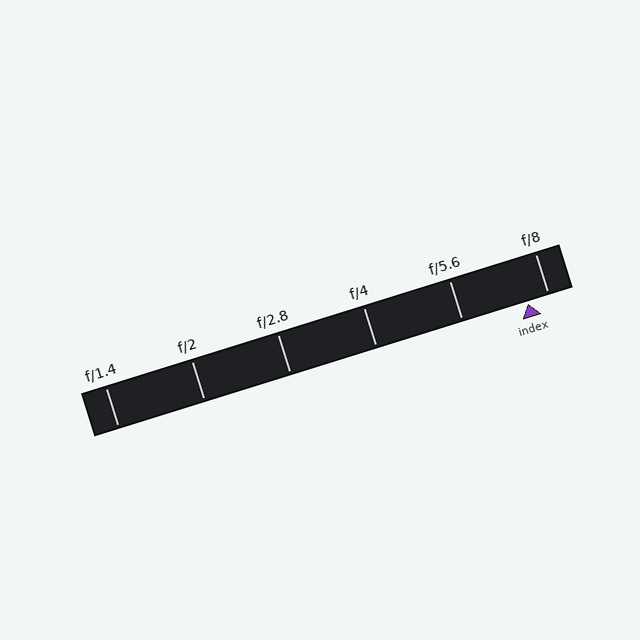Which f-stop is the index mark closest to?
The index mark is closest to f/8.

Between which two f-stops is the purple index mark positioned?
The index mark is between f/5.6 and f/8.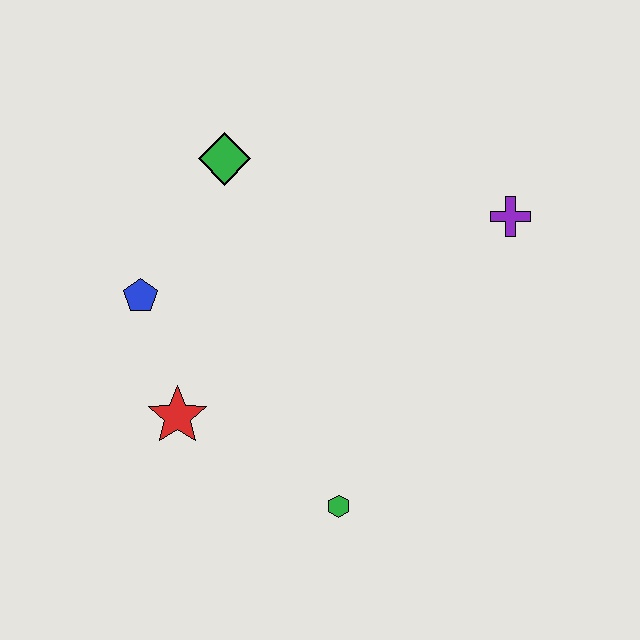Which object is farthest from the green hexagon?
The green diamond is farthest from the green hexagon.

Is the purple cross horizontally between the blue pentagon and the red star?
No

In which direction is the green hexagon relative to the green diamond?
The green hexagon is below the green diamond.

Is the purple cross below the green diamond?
Yes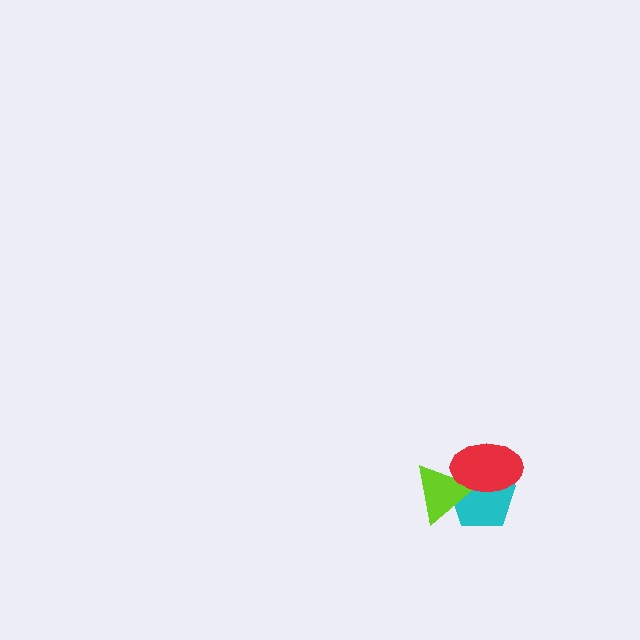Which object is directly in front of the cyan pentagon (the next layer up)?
The lime triangle is directly in front of the cyan pentagon.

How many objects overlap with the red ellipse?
2 objects overlap with the red ellipse.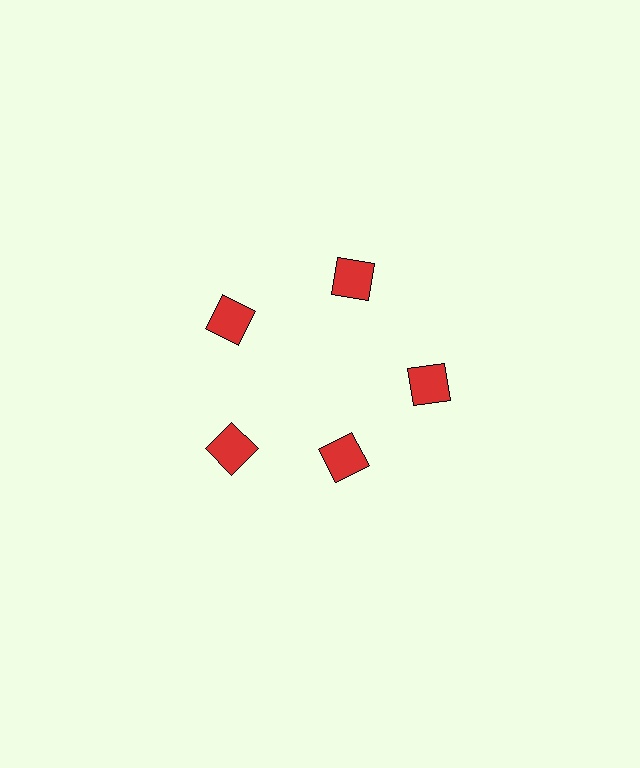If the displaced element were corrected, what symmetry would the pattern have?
It would have 5-fold rotational symmetry — the pattern would map onto itself every 72 degrees.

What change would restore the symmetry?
The symmetry would be restored by moving it outward, back onto the ring so that all 5 squares sit at equal angles and equal distance from the center.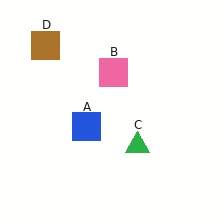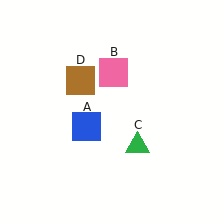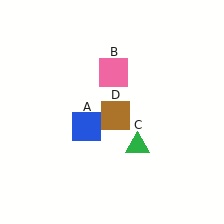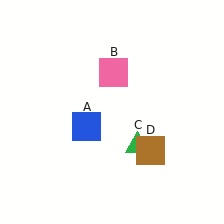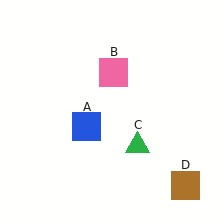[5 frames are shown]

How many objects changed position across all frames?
1 object changed position: brown square (object D).